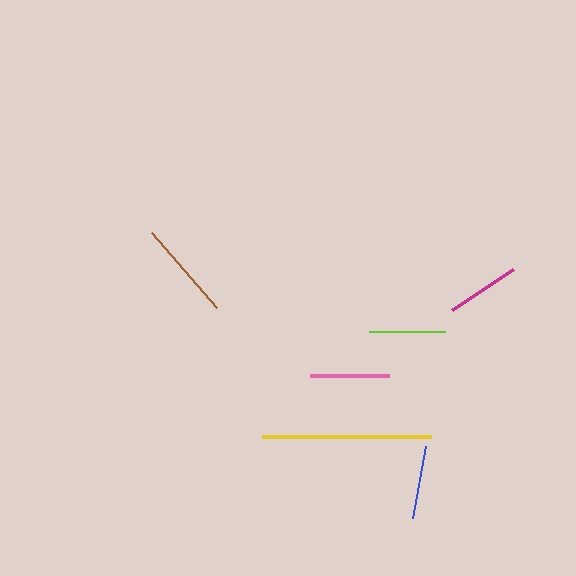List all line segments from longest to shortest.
From longest to shortest: yellow, brown, pink, lime, blue, magenta.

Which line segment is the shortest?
The magenta line is the shortest at approximately 73 pixels.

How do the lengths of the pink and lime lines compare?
The pink and lime lines are approximately the same length.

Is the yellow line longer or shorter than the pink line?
The yellow line is longer than the pink line.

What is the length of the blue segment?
The blue segment is approximately 74 pixels long.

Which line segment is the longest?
The yellow line is the longest at approximately 169 pixels.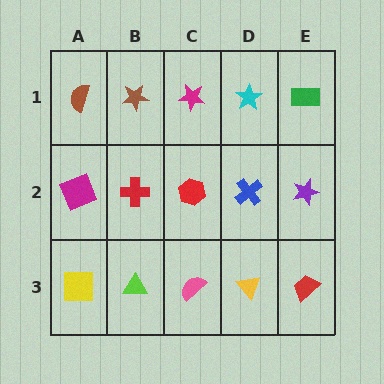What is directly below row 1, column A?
A magenta square.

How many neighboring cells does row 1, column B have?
3.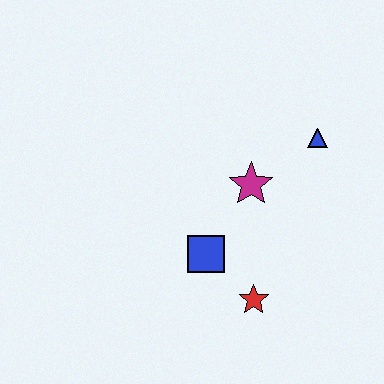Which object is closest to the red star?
The blue square is closest to the red star.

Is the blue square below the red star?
No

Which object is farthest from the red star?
The blue triangle is farthest from the red star.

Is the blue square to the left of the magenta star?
Yes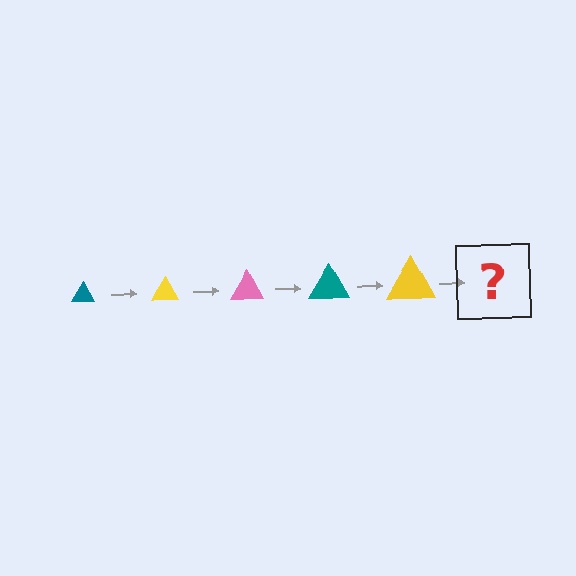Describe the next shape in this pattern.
It should be a pink triangle, larger than the previous one.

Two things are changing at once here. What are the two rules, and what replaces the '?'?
The two rules are that the triangle grows larger each step and the color cycles through teal, yellow, and pink. The '?' should be a pink triangle, larger than the previous one.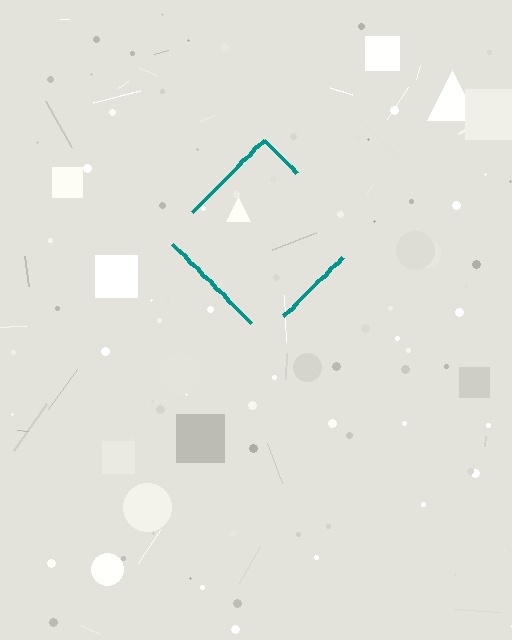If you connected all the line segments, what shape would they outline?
They would outline a diamond.